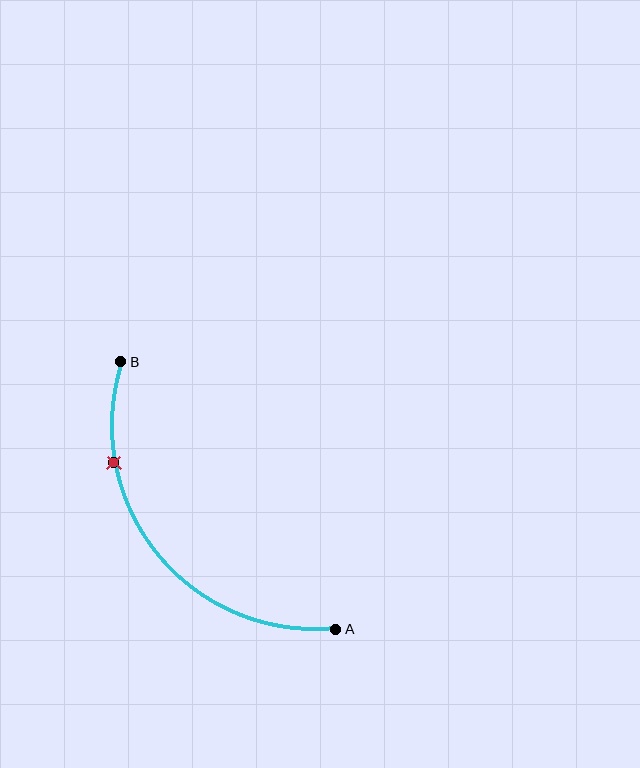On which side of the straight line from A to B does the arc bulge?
The arc bulges below and to the left of the straight line connecting A and B.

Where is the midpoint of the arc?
The arc midpoint is the point on the curve farthest from the straight line joining A and B. It sits below and to the left of that line.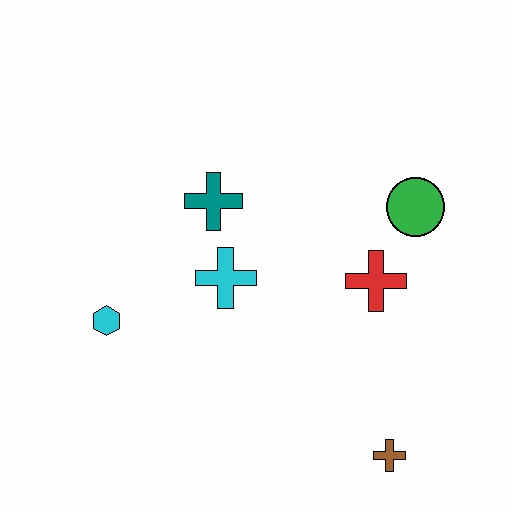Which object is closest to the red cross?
The green circle is closest to the red cross.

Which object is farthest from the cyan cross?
The brown cross is farthest from the cyan cross.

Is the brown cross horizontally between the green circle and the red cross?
Yes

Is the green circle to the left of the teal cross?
No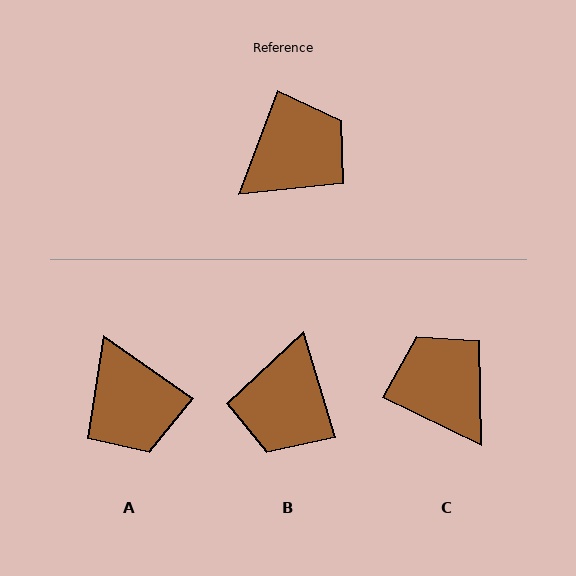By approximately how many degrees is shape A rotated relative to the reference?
Approximately 105 degrees clockwise.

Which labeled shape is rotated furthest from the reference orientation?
B, about 143 degrees away.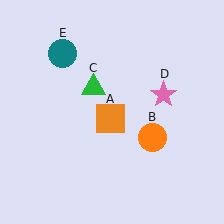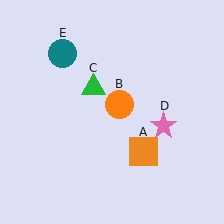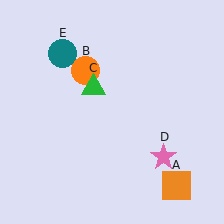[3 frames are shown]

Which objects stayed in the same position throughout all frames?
Green triangle (object C) and teal circle (object E) remained stationary.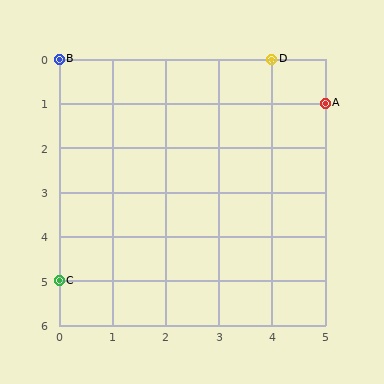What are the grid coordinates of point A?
Point A is at grid coordinates (5, 1).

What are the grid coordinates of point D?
Point D is at grid coordinates (4, 0).